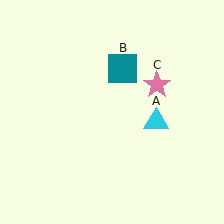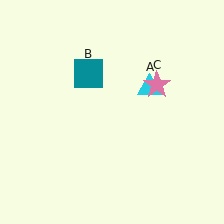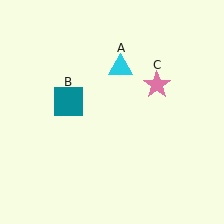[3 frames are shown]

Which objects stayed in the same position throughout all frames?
Pink star (object C) remained stationary.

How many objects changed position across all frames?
2 objects changed position: cyan triangle (object A), teal square (object B).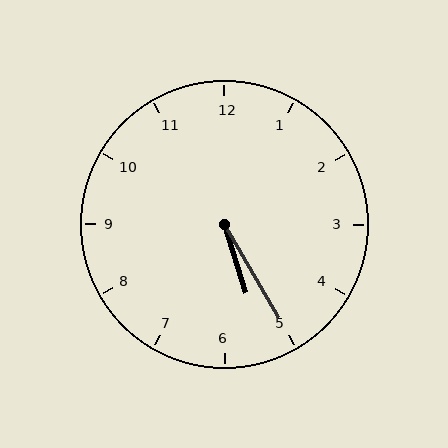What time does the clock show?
5:25.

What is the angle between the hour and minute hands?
Approximately 12 degrees.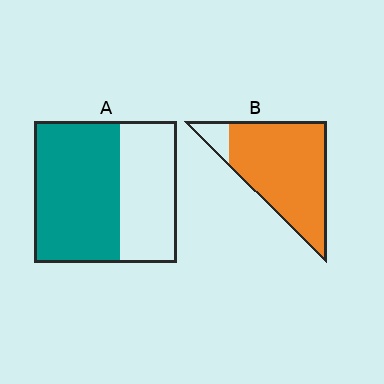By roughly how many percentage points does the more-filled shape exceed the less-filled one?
By roughly 30 percentage points (B over A).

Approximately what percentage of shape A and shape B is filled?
A is approximately 60% and B is approximately 90%.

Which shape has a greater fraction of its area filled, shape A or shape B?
Shape B.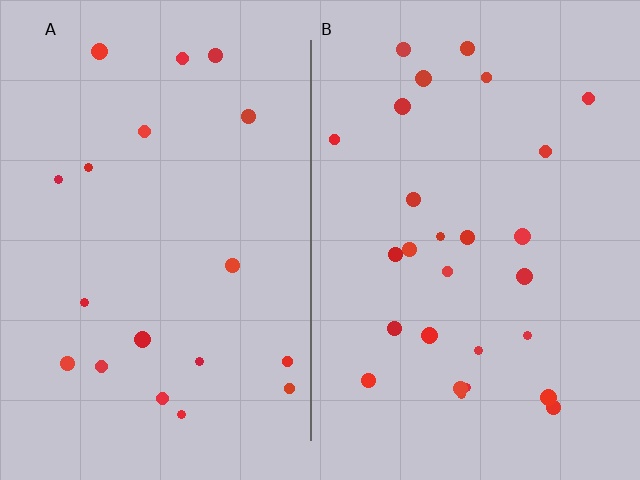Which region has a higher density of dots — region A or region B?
B (the right).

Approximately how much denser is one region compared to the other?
Approximately 1.4× — region B over region A.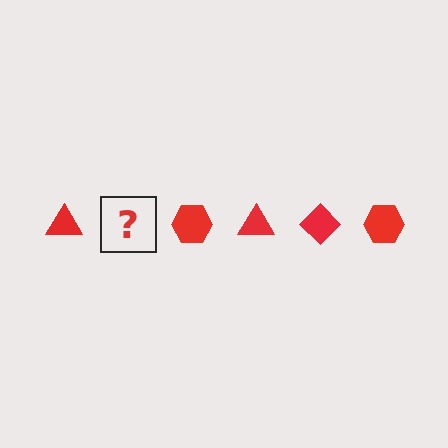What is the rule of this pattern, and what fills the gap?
The rule is that the pattern cycles through triangle, diamond, hexagon shapes in red. The gap should be filled with a red diamond.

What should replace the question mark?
The question mark should be replaced with a red diamond.